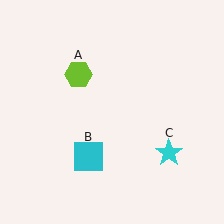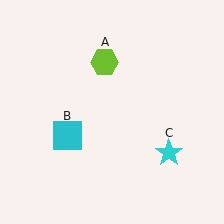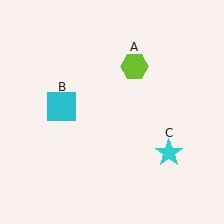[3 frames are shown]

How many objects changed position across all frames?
2 objects changed position: lime hexagon (object A), cyan square (object B).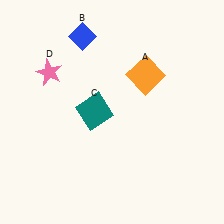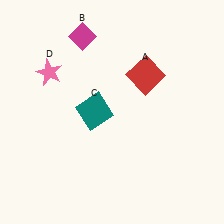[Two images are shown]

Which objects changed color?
A changed from orange to red. B changed from blue to magenta.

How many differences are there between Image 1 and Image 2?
There are 2 differences between the two images.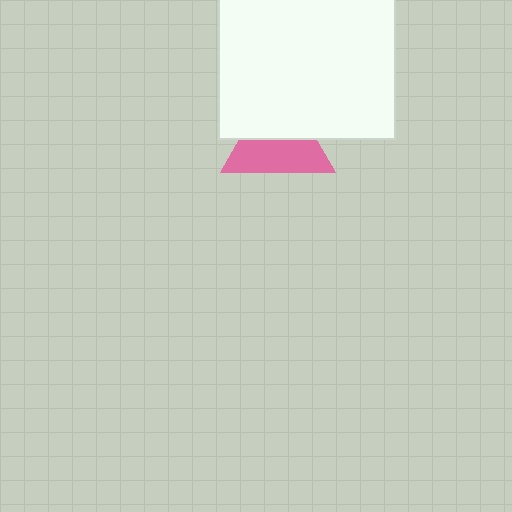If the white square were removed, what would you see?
You would see the complete pink triangle.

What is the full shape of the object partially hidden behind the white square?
The partially hidden object is a pink triangle.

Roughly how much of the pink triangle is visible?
About half of it is visible (roughly 56%).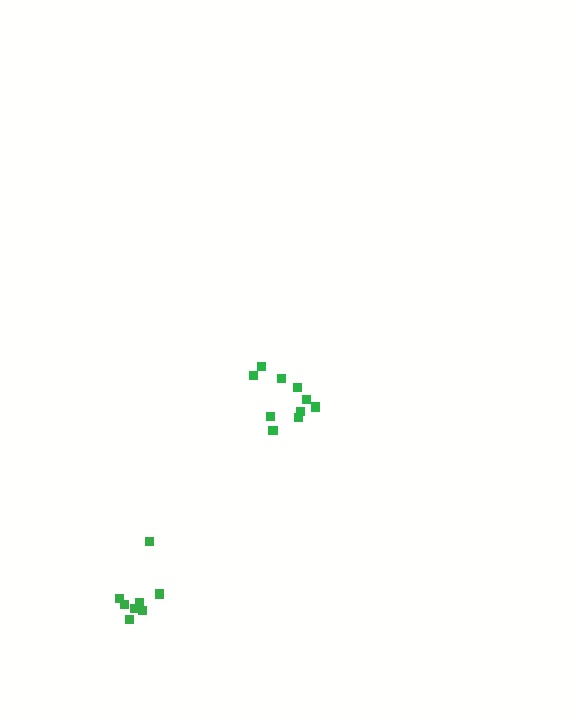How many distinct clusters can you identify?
There are 2 distinct clusters.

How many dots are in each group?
Group 1: 10 dots, Group 2: 8 dots (18 total).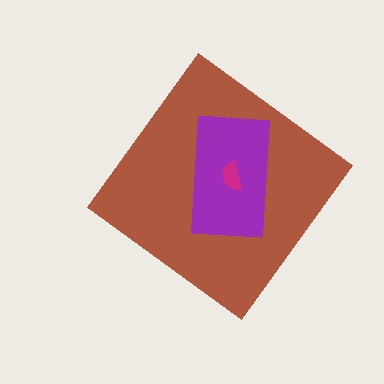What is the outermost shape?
The brown diamond.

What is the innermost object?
The magenta semicircle.